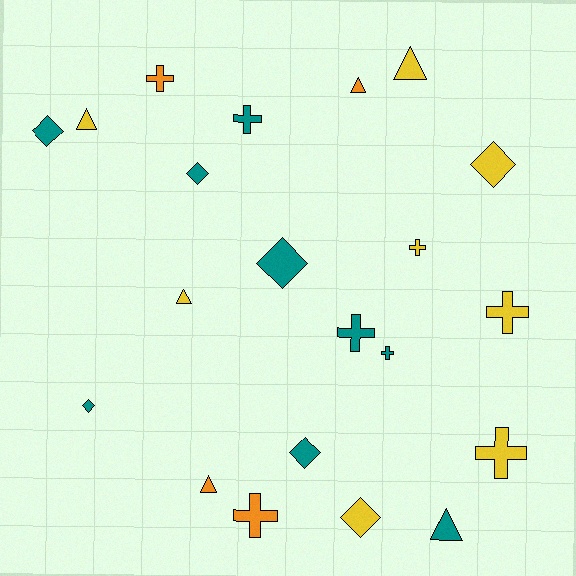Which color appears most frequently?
Teal, with 9 objects.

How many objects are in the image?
There are 21 objects.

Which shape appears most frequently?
Cross, with 8 objects.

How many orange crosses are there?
There are 2 orange crosses.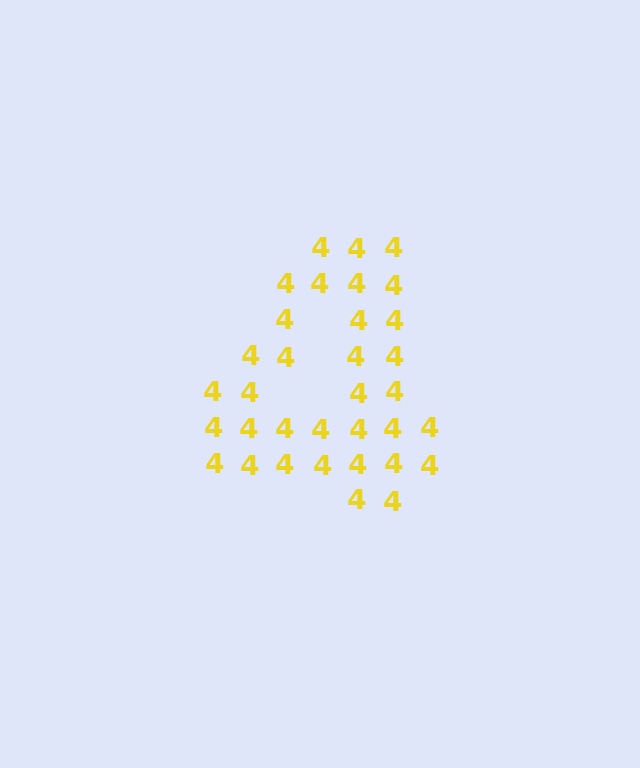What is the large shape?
The large shape is the digit 4.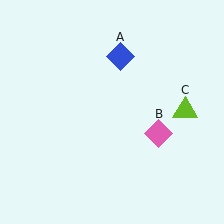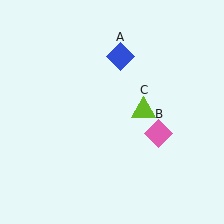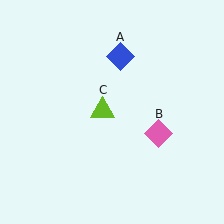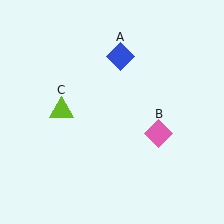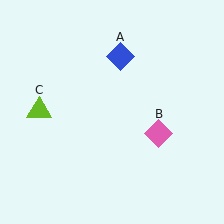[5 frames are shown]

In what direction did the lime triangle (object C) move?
The lime triangle (object C) moved left.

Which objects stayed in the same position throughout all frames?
Blue diamond (object A) and pink diamond (object B) remained stationary.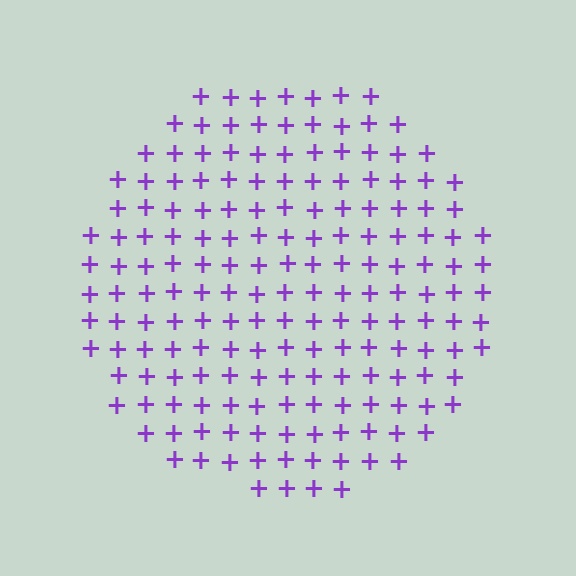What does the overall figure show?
The overall figure shows a circle.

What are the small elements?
The small elements are plus signs.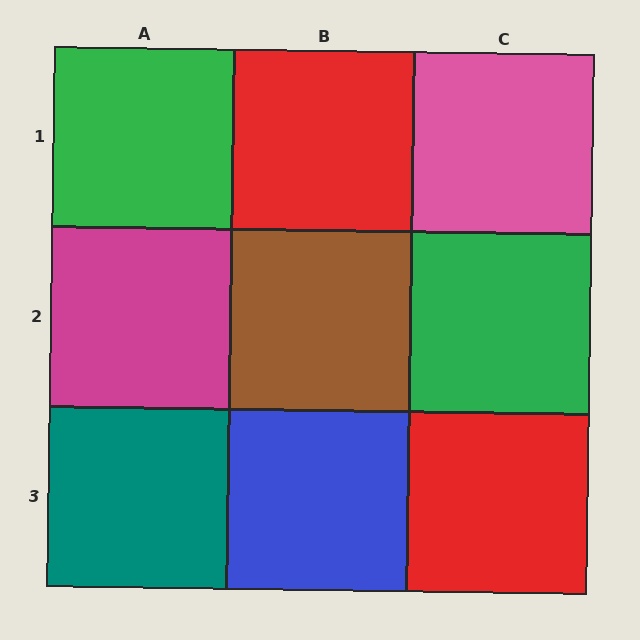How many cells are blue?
1 cell is blue.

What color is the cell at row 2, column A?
Magenta.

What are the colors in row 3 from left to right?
Teal, blue, red.